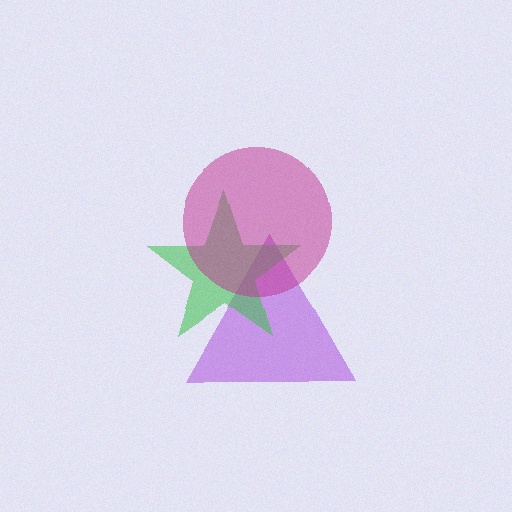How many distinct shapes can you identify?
There are 3 distinct shapes: a purple triangle, a green star, a magenta circle.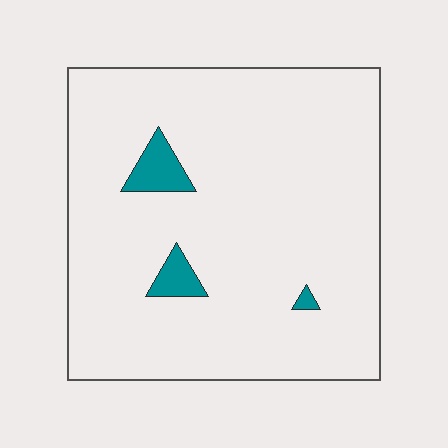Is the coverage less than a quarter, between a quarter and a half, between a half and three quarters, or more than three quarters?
Less than a quarter.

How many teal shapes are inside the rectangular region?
3.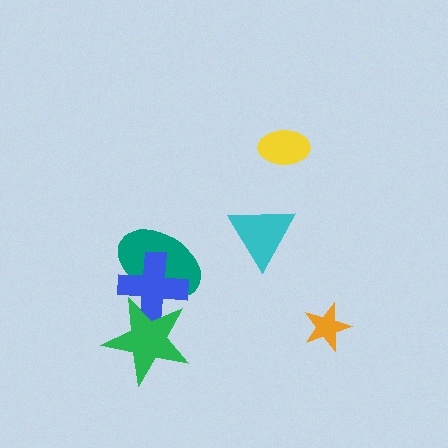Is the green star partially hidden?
No, no other shape covers it.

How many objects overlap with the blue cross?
2 objects overlap with the blue cross.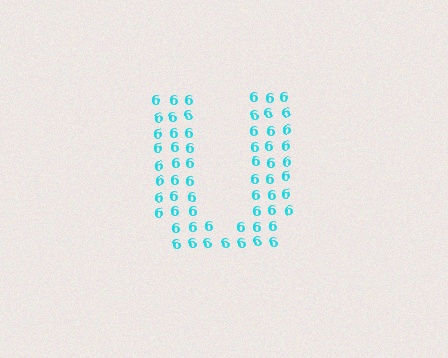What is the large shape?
The large shape is the letter U.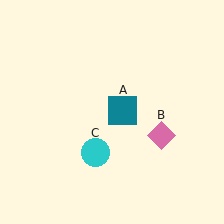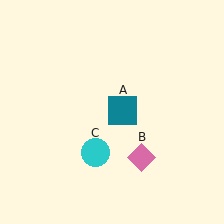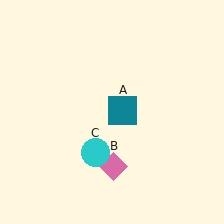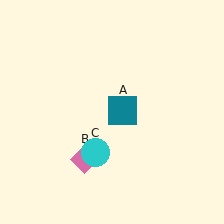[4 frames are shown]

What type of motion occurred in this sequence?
The pink diamond (object B) rotated clockwise around the center of the scene.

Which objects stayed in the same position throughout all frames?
Teal square (object A) and cyan circle (object C) remained stationary.